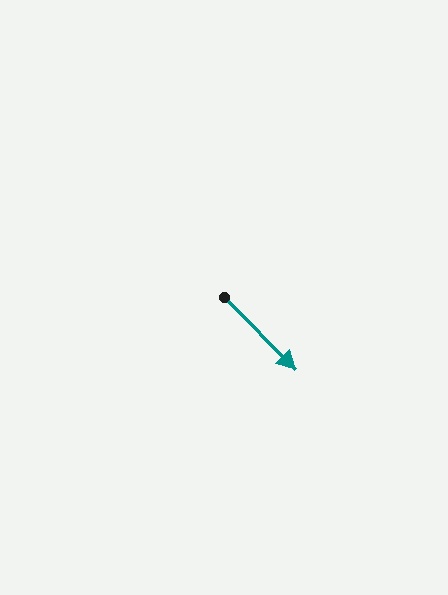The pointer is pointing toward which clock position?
Roughly 5 o'clock.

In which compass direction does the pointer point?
Southeast.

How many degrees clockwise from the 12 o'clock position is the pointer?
Approximately 135 degrees.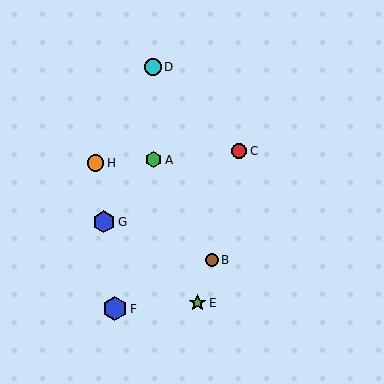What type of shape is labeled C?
Shape C is a red circle.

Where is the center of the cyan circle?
The center of the cyan circle is at (153, 67).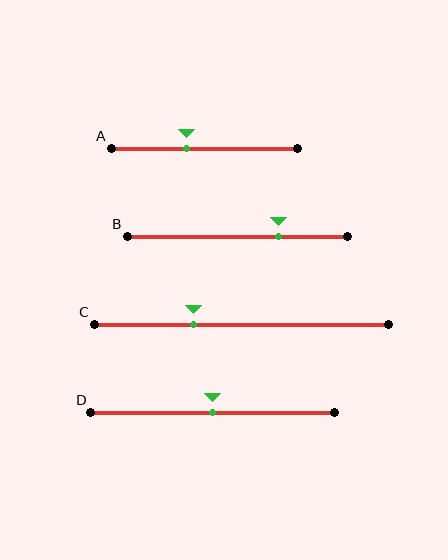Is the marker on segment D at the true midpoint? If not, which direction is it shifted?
Yes, the marker on segment D is at the true midpoint.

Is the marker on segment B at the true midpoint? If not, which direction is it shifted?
No, the marker on segment B is shifted to the right by about 19% of the segment length.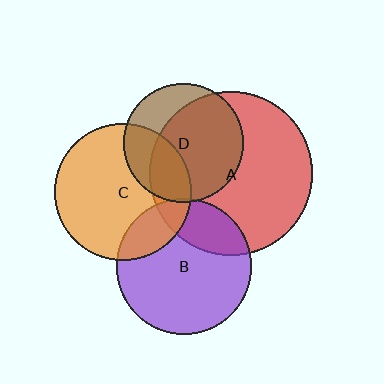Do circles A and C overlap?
Yes.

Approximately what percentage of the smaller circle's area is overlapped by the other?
Approximately 20%.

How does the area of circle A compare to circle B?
Approximately 1.5 times.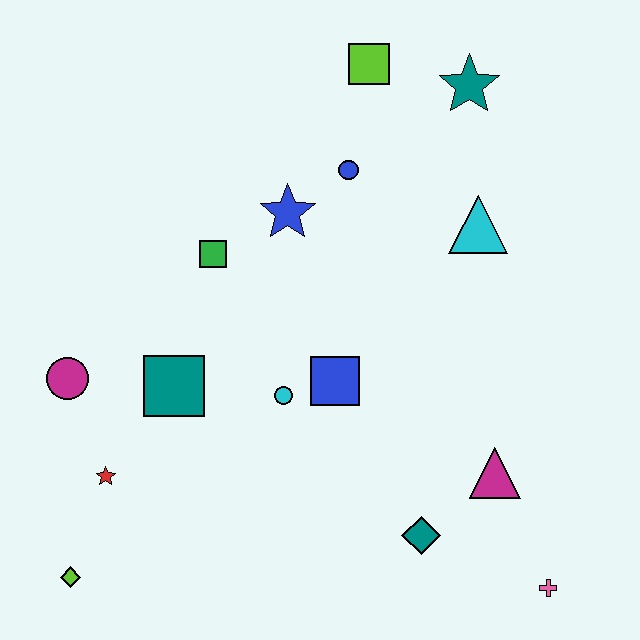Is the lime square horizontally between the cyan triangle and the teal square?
Yes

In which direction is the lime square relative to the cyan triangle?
The lime square is above the cyan triangle.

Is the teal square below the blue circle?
Yes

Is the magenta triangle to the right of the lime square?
Yes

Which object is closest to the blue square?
The cyan circle is closest to the blue square.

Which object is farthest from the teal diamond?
The lime square is farthest from the teal diamond.